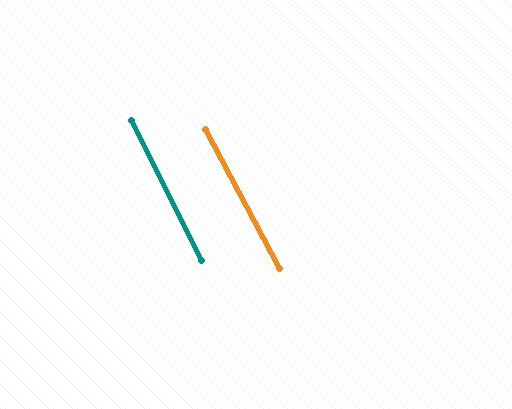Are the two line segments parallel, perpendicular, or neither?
Parallel — their directions differ by only 1.6°.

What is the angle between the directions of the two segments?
Approximately 2 degrees.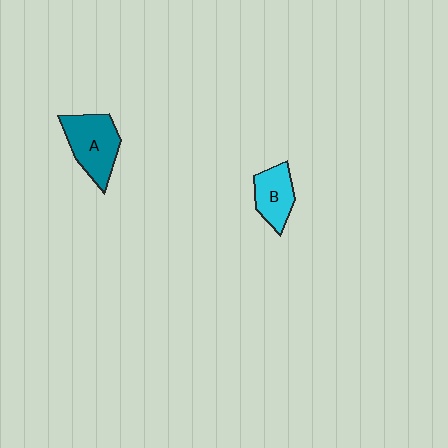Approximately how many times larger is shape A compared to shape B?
Approximately 1.4 times.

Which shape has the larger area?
Shape A (teal).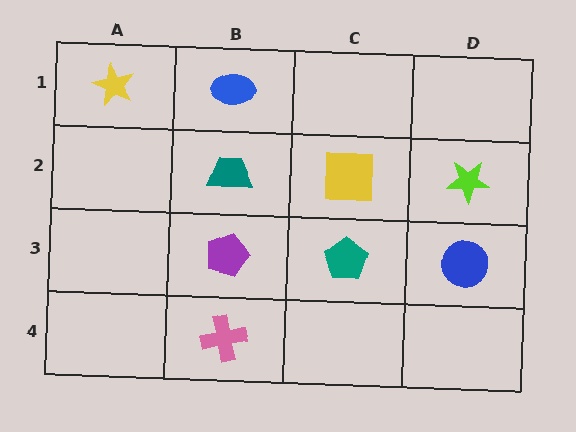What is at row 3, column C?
A teal pentagon.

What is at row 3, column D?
A blue circle.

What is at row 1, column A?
A yellow star.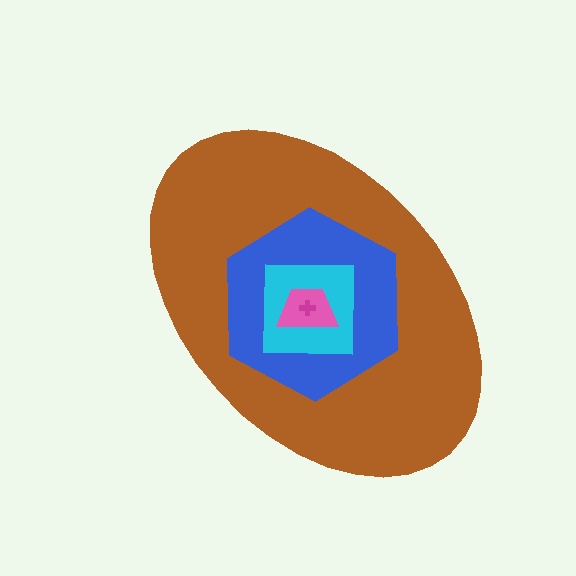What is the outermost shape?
The brown ellipse.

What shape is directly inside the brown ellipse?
The blue hexagon.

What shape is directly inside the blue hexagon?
The cyan square.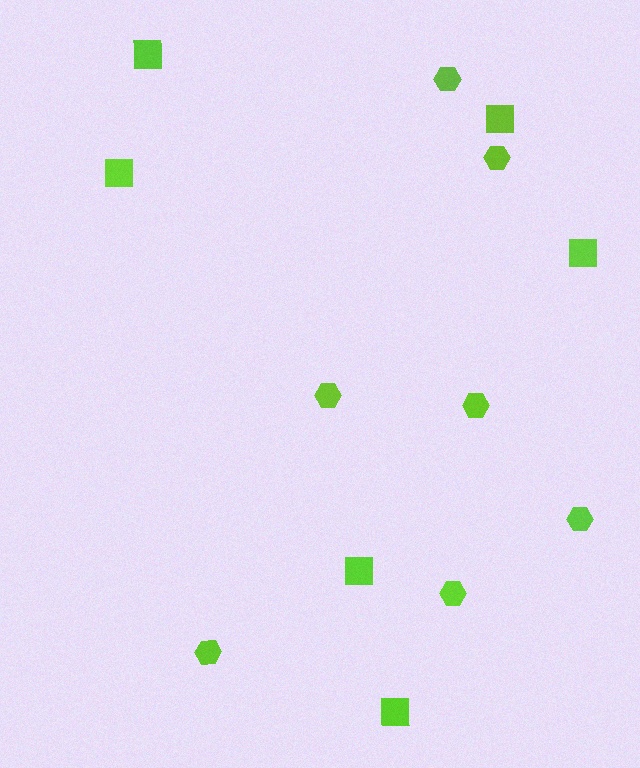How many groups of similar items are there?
There are 2 groups: one group of hexagons (7) and one group of squares (6).